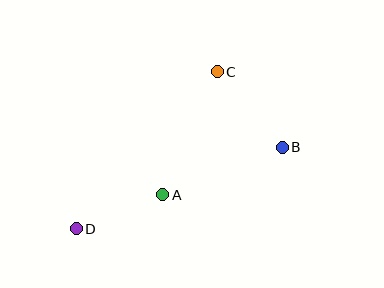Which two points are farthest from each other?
Points B and D are farthest from each other.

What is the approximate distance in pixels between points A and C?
The distance between A and C is approximately 135 pixels.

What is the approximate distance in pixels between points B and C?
The distance between B and C is approximately 99 pixels.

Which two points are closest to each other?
Points A and D are closest to each other.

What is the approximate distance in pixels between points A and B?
The distance between A and B is approximately 128 pixels.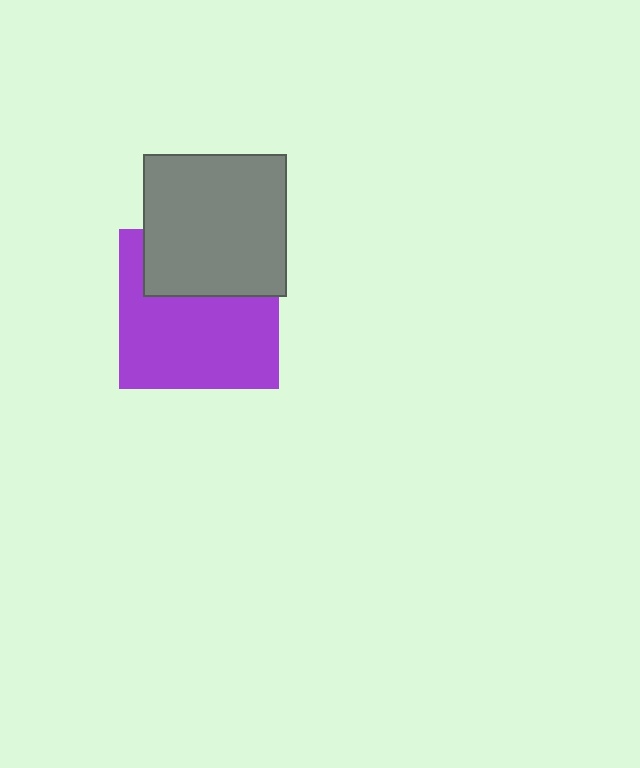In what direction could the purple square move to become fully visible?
The purple square could move down. That would shift it out from behind the gray square entirely.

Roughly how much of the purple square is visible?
About half of it is visible (roughly 64%).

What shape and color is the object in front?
The object in front is a gray square.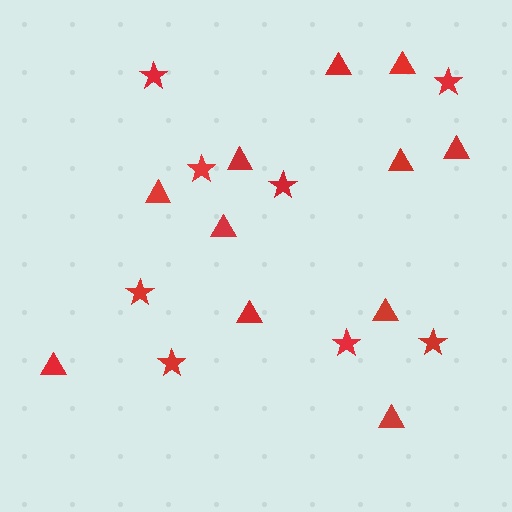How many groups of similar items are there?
There are 2 groups: one group of triangles (11) and one group of stars (8).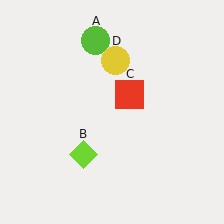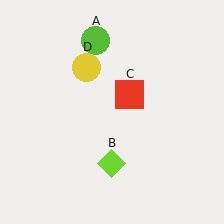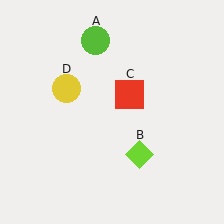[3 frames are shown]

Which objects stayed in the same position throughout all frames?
Lime circle (object A) and red square (object C) remained stationary.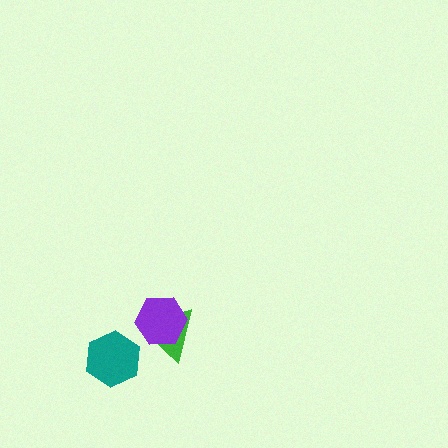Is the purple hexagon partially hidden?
No, no other shape covers it.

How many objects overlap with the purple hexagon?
1 object overlaps with the purple hexagon.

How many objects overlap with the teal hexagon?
0 objects overlap with the teal hexagon.